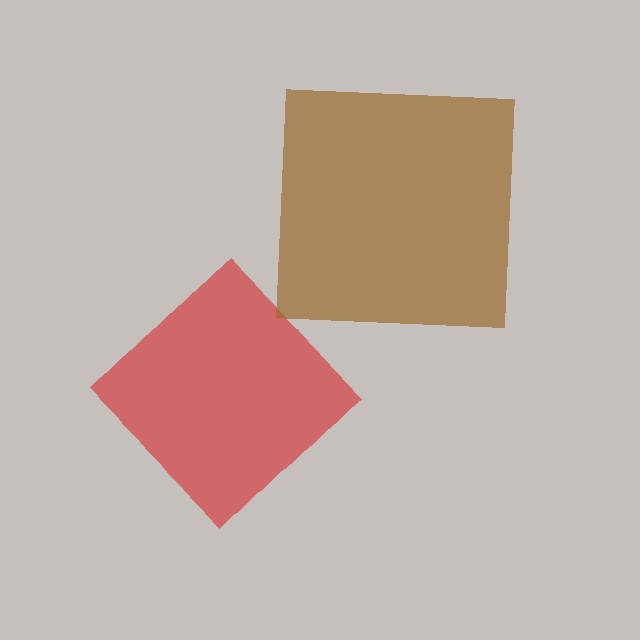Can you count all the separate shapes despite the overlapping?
Yes, there are 2 separate shapes.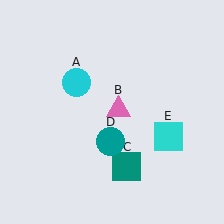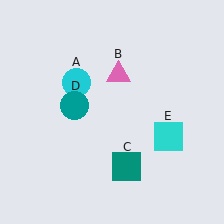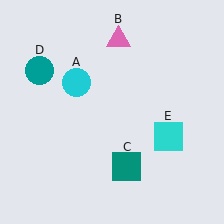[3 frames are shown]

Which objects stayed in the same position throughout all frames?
Cyan circle (object A) and teal square (object C) and cyan square (object E) remained stationary.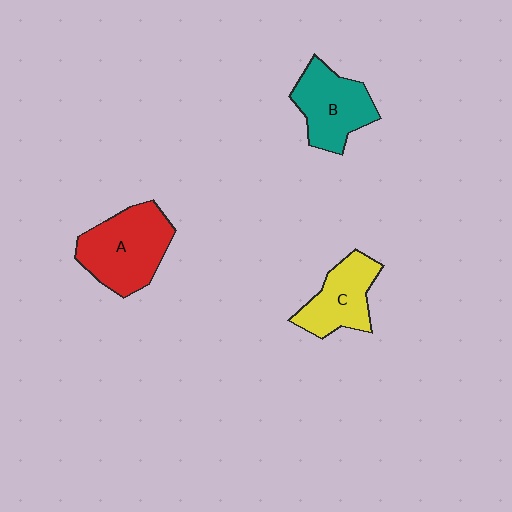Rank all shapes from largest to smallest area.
From largest to smallest: A (red), B (teal), C (yellow).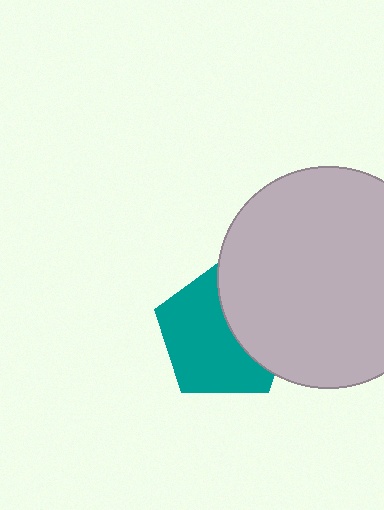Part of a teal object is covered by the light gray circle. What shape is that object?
It is a pentagon.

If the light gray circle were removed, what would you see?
You would see the complete teal pentagon.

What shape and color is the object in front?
The object in front is a light gray circle.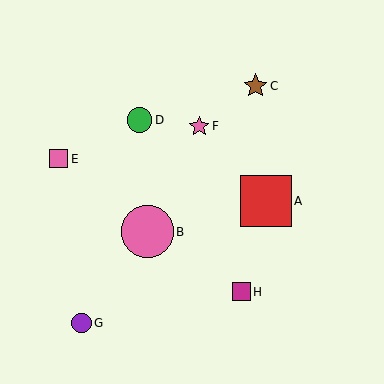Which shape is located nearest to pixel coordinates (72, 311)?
The purple circle (labeled G) at (81, 323) is nearest to that location.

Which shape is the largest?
The pink circle (labeled B) is the largest.